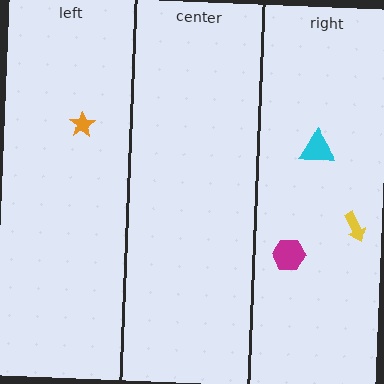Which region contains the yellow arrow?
The right region.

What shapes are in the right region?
The yellow arrow, the magenta hexagon, the cyan triangle.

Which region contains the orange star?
The left region.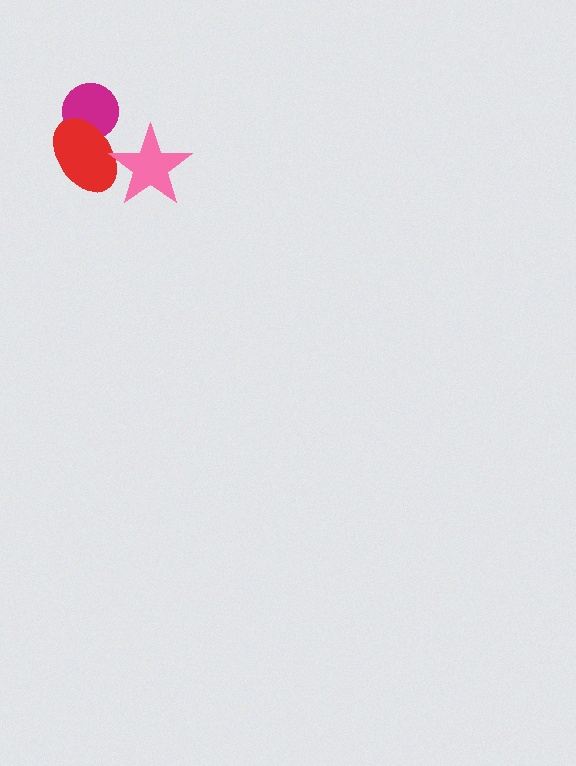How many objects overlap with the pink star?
1 object overlaps with the pink star.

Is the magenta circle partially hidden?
Yes, it is partially covered by another shape.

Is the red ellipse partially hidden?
Yes, it is partially covered by another shape.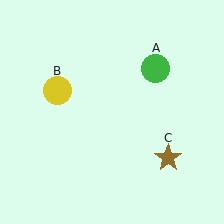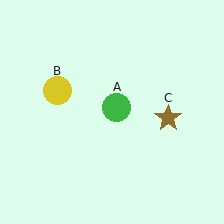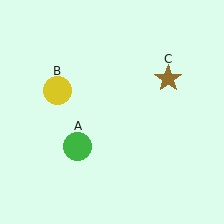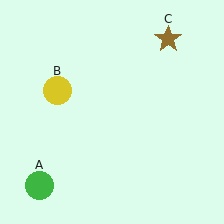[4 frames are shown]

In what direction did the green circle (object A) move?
The green circle (object A) moved down and to the left.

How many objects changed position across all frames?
2 objects changed position: green circle (object A), brown star (object C).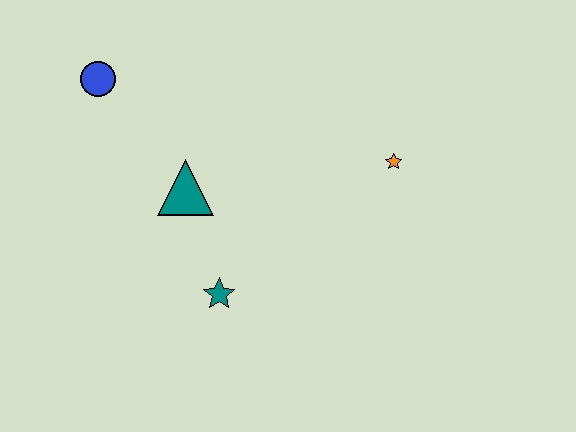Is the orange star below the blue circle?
Yes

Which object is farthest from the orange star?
The blue circle is farthest from the orange star.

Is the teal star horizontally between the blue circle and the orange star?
Yes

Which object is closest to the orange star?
The teal triangle is closest to the orange star.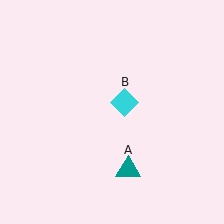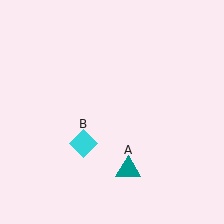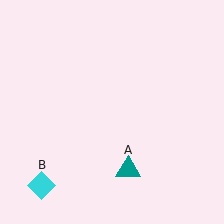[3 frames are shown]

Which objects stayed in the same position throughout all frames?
Teal triangle (object A) remained stationary.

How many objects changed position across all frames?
1 object changed position: cyan diamond (object B).